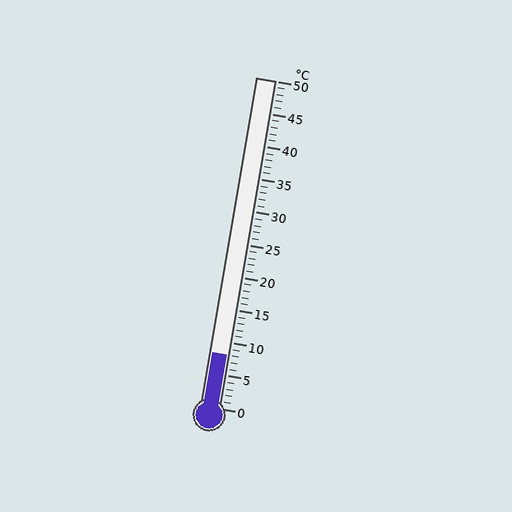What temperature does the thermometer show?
The thermometer shows approximately 8°C.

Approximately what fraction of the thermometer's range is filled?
The thermometer is filled to approximately 15% of its range.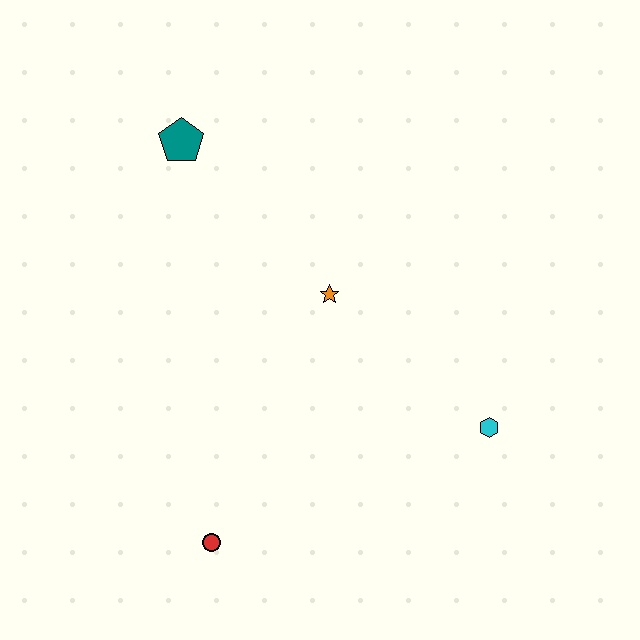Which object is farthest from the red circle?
The teal pentagon is farthest from the red circle.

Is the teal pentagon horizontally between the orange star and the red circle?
No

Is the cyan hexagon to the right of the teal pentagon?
Yes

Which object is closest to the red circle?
The orange star is closest to the red circle.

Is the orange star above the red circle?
Yes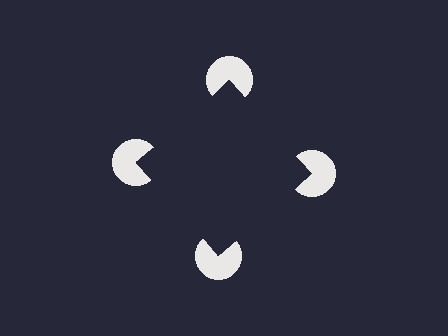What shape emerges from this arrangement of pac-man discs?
An illusory square — its edges are inferred from the aligned wedge cuts in the pac-man discs, not physically drawn.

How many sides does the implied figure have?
4 sides.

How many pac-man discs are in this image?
There are 4 — one at each vertex of the illusory square.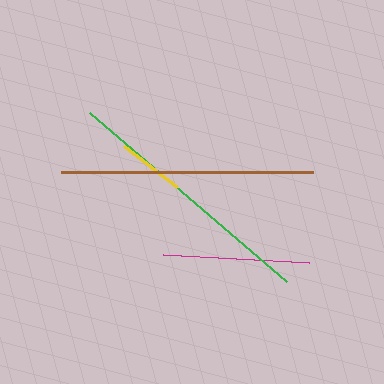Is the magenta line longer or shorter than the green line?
The green line is longer than the magenta line.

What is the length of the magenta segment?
The magenta segment is approximately 146 pixels long.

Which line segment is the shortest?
The yellow line is the shortest at approximately 67 pixels.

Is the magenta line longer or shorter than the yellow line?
The magenta line is longer than the yellow line.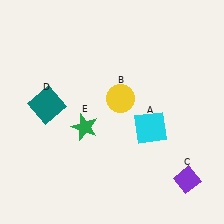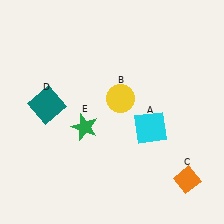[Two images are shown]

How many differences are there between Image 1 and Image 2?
There is 1 difference between the two images.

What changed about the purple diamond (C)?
In Image 1, C is purple. In Image 2, it changed to orange.